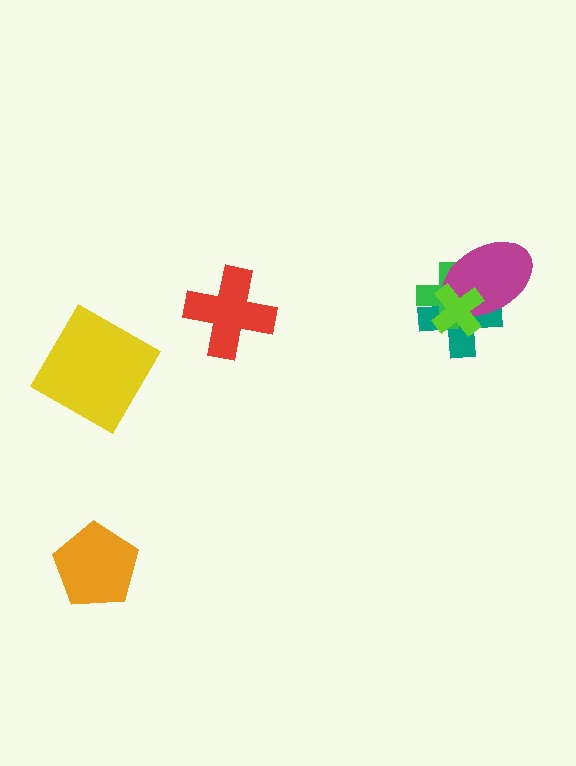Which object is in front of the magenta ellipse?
The lime cross is in front of the magenta ellipse.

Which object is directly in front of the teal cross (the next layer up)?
The green cross is directly in front of the teal cross.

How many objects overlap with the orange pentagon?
0 objects overlap with the orange pentagon.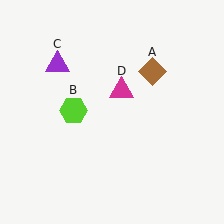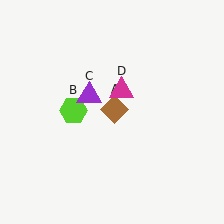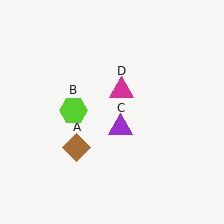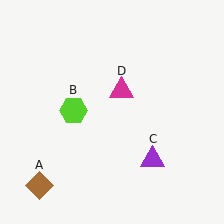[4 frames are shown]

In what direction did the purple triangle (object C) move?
The purple triangle (object C) moved down and to the right.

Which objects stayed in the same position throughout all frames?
Lime hexagon (object B) and magenta triangle (object D) remained stationary.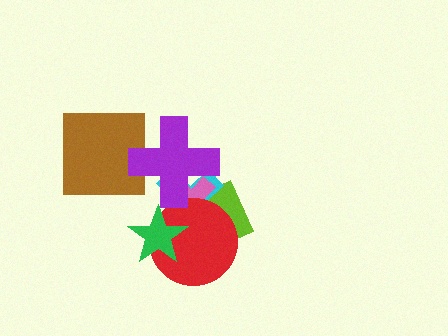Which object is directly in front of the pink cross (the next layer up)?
The red circle is directly in front of the pink cross.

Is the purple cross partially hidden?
No, no other shape covers it.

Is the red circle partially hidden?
Yes, it is partially covered by another shape.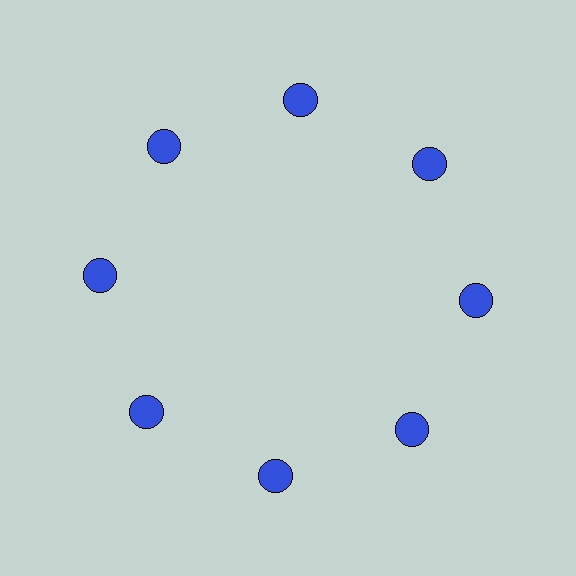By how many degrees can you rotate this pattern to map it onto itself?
The pattern maps onto itself every 45 degrees of rotation.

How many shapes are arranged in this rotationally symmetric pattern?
There are 8 shapes, arranged in 8 groups of 1.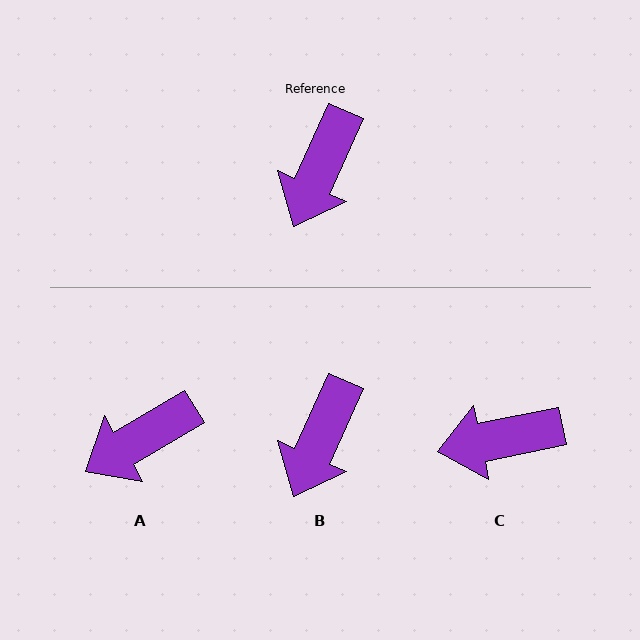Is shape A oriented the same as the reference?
No, it is off by about 35 degrees.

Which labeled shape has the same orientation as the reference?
B.